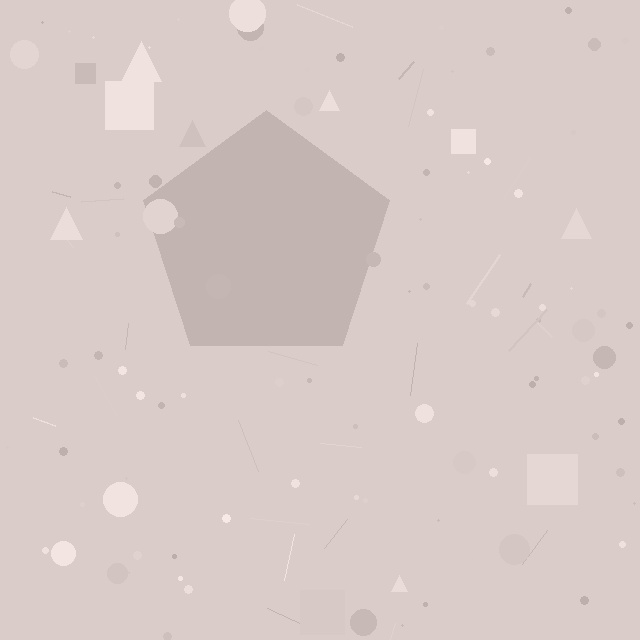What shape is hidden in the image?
A pentagon is hidden in the image.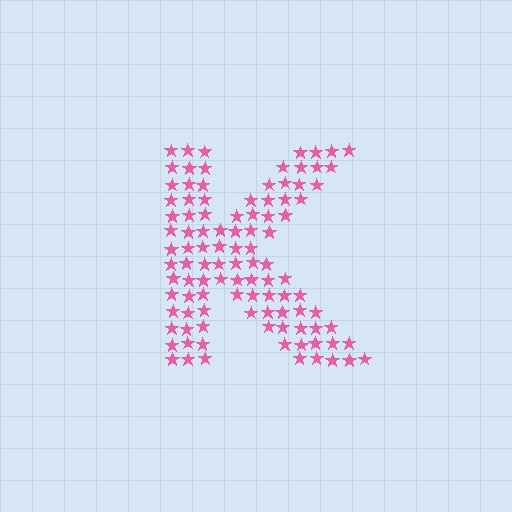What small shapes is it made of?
It is made of small stars.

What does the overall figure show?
The overall figure shows the letter K.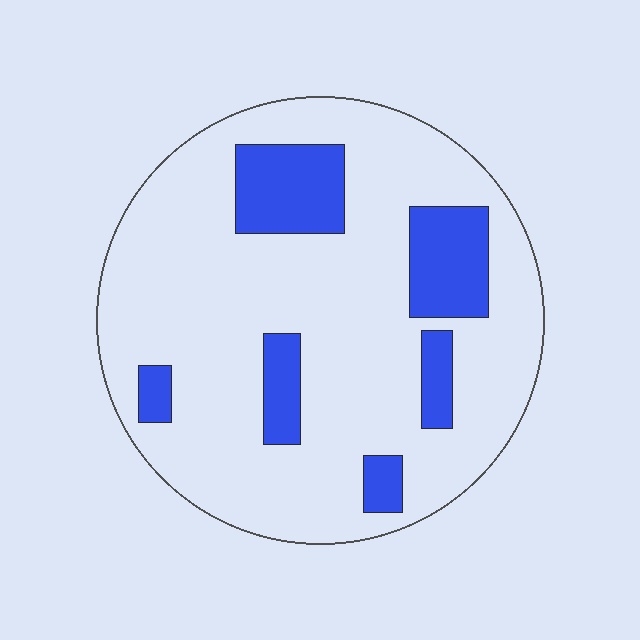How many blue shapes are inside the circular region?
6.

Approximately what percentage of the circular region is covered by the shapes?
Approximately 20%.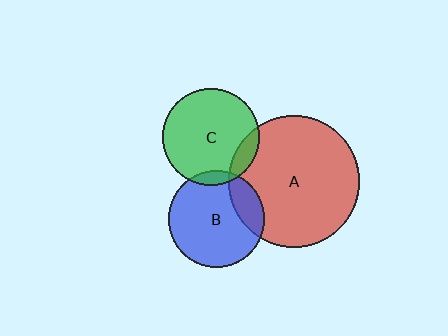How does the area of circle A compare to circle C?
Approximately 1.8 times.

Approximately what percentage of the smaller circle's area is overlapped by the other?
Approximately 20%.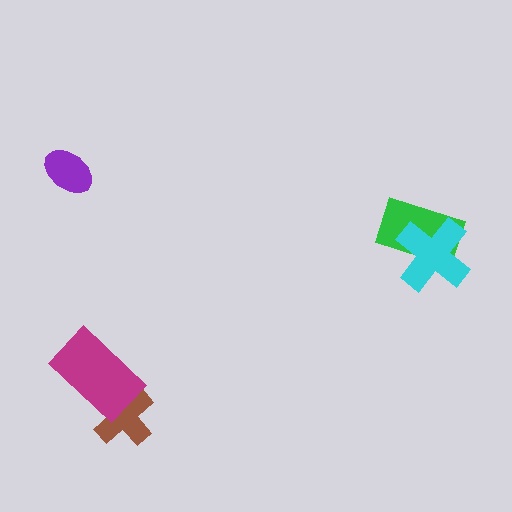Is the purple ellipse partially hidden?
No, no other shape covers it.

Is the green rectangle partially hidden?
Yes, it is partially covered by another shape.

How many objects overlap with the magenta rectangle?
1 object overlaps with the magenta rectangle.